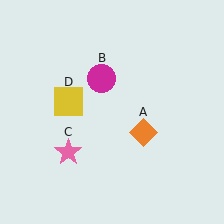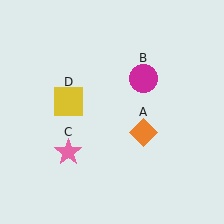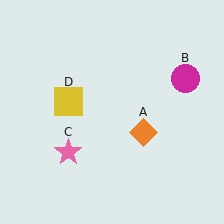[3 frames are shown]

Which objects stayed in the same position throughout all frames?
Orange diamond (object A) and pink star (object C) and yellow square (object D) remained stationary.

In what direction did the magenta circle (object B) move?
The magenta circle (object B) moved right.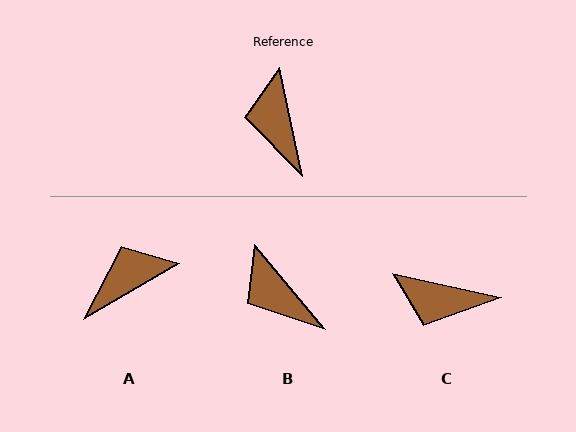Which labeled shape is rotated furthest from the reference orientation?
A, about 72 degrees away.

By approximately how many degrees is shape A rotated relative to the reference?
Approximately 72 degrees clockwise.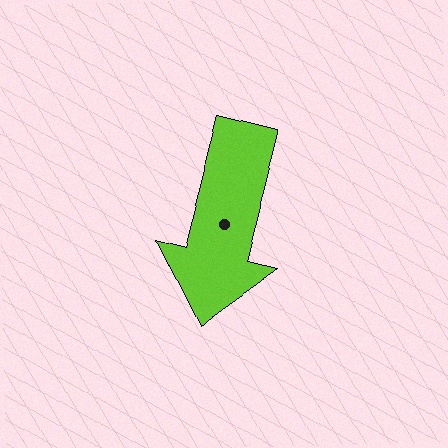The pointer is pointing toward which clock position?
Roughly 6 o'clock.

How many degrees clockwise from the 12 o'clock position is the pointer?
Approximately 194 degrees.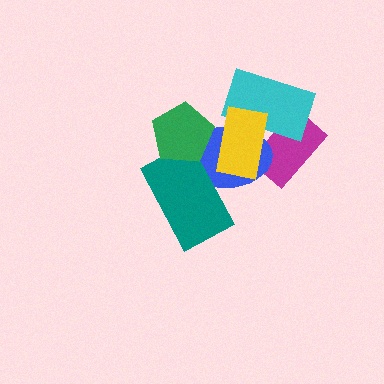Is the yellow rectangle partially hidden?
No, no other shape covers it.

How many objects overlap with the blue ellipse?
5 objects overlap with the blue ellipse.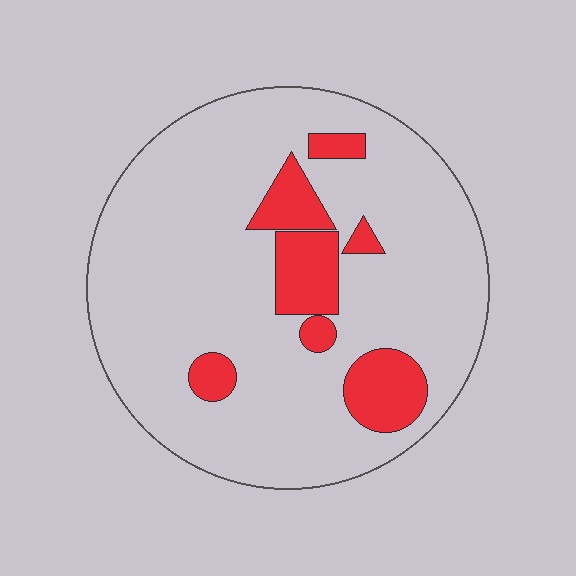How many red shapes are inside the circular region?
7.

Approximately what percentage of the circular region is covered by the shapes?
Approximately 15%.